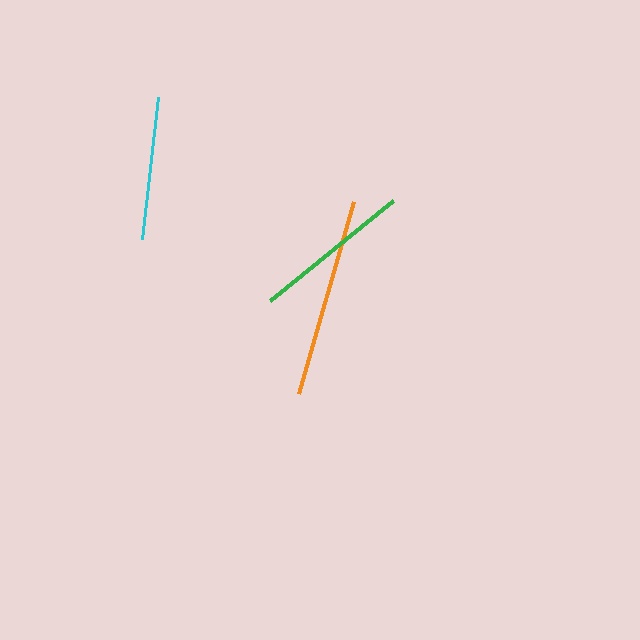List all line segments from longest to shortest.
From longest to shortest: orange, green, cyan.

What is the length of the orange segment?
The orange segment is approximately 200 pixels long.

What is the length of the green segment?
The green segment is approximately 158 pixels long.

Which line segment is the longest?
The orange line is the longest at approximately 200 pixels.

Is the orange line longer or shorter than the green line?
The orange line is longer than the green line.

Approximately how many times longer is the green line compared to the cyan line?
The green line is approximately 1.1 times the length of the cyan line.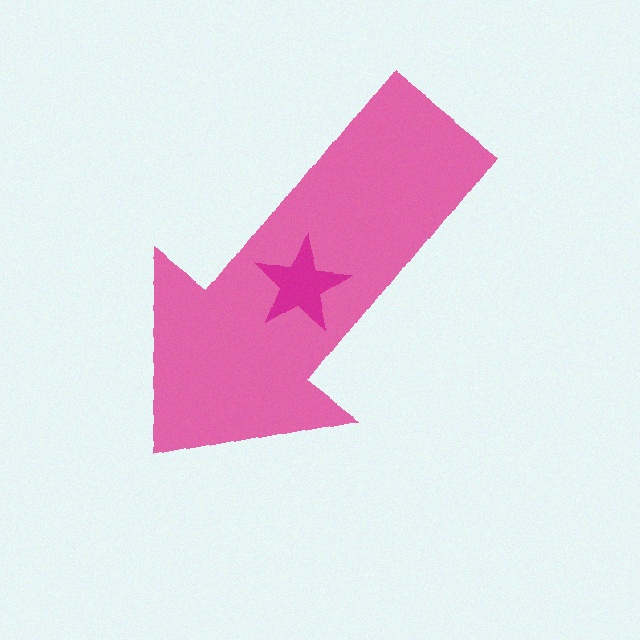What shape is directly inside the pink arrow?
The magenta star.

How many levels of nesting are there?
2.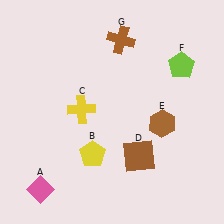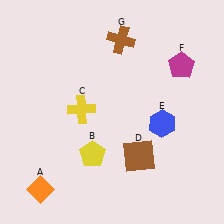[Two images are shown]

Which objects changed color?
A changed from pink to orange. E changed from brown to blue. F changed from lime to magenta.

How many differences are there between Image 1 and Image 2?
There are 3 differences between the two images.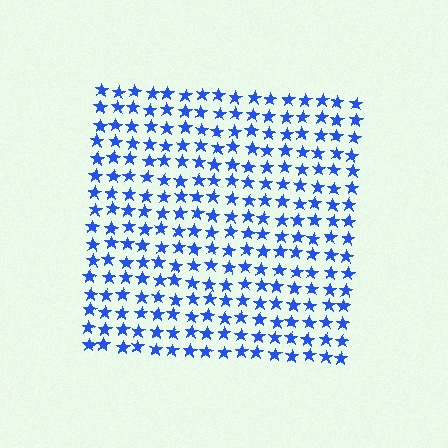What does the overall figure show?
The overall figure shows a square.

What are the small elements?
The small elements are stars.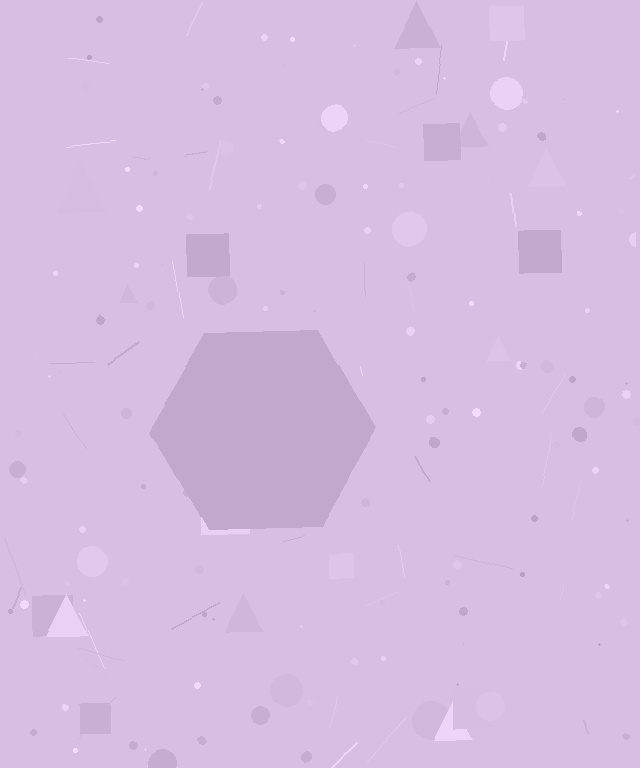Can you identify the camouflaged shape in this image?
The camouflaged shape is a hexagon.